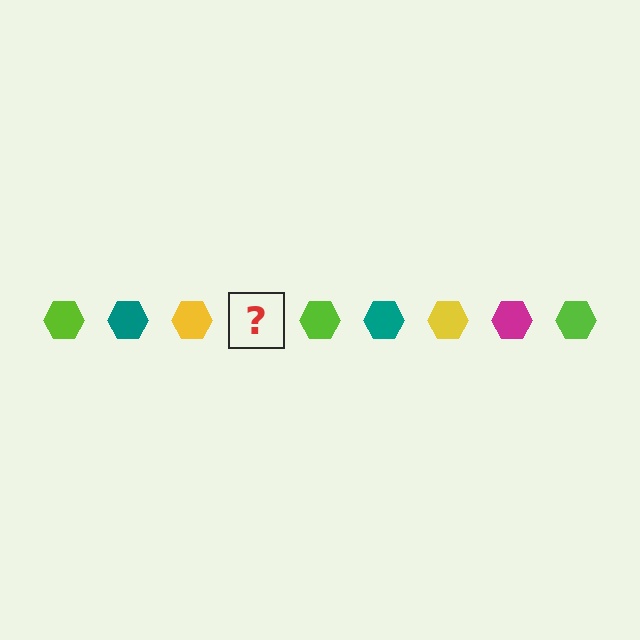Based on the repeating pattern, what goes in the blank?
The blank should be a magenta hexagon.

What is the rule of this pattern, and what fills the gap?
The rule is that the pattern cycles through lime, teal, yellow, magenta hexagons. The gap should be filled with a magenta hexagon.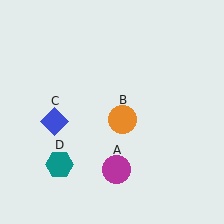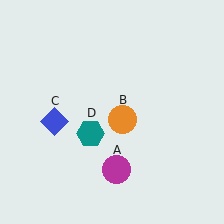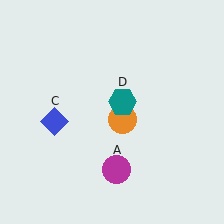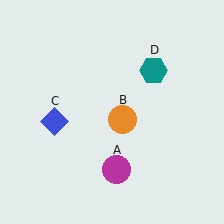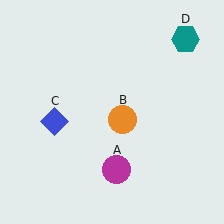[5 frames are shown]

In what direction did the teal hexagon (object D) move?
The teal hexagon (object D) moved up and to the right.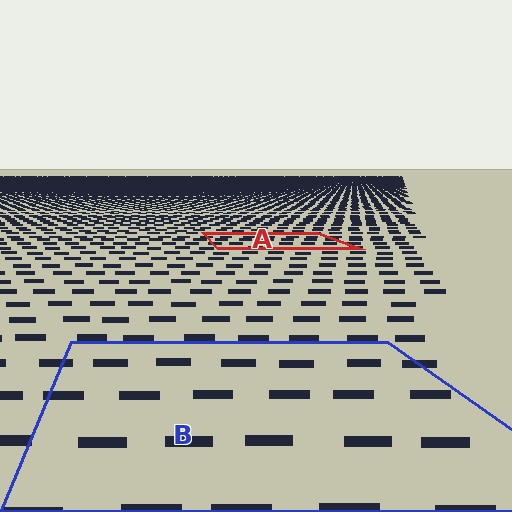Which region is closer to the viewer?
Region B is closer. The texture elements there are larger and more spread out.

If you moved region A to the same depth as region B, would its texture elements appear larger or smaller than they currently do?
They would appear larger. At a closer depth, the same texture elements are projected at a bigger on-screen size.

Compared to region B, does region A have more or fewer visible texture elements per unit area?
Region A has more texture elements per unit area — they are packed more densely because it is farther away.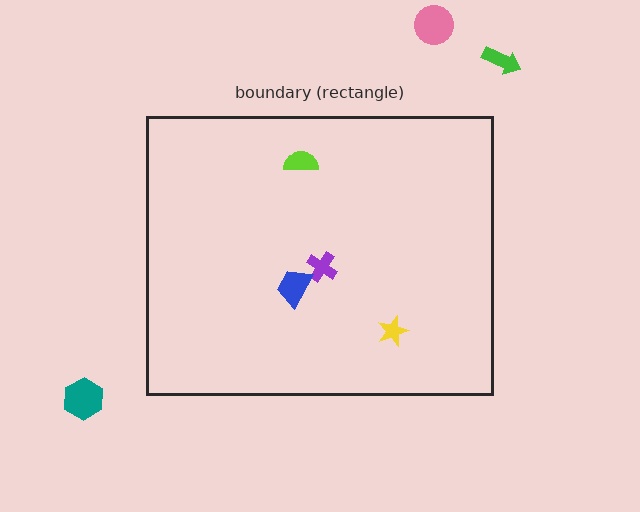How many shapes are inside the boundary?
4 inside, 3 outside.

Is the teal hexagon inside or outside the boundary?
Outside.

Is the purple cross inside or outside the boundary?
Inside.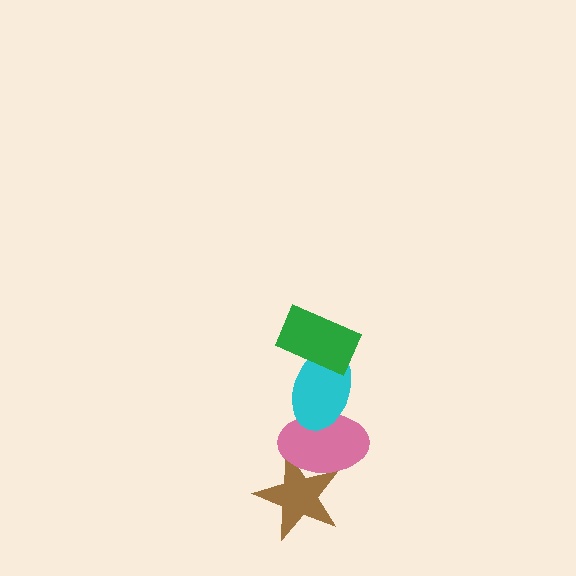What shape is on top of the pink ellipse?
The cyan ellipse is on top of the pink ellipse.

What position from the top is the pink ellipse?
The pink ellipse is 3rd from the top.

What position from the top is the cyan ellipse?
The cyan ellipse is 2nd from the top.